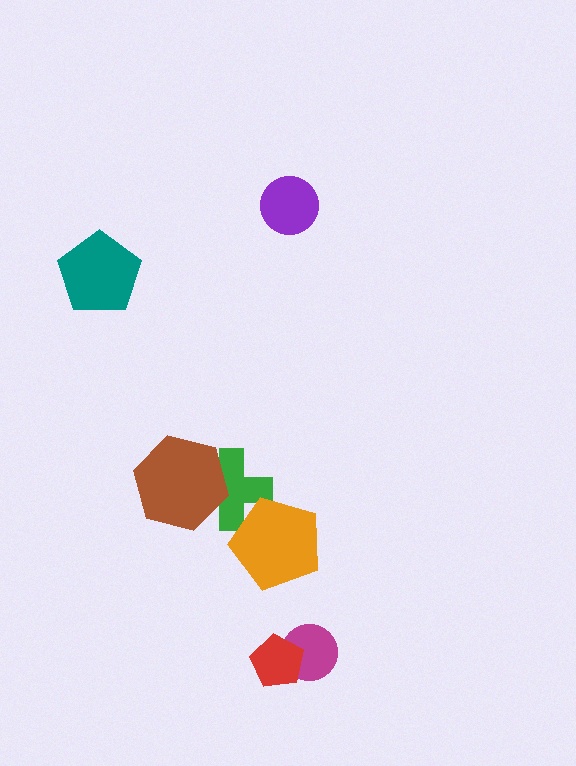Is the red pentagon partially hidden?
No, no other shape covers it.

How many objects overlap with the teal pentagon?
0 objects overlap with the teal pentagon.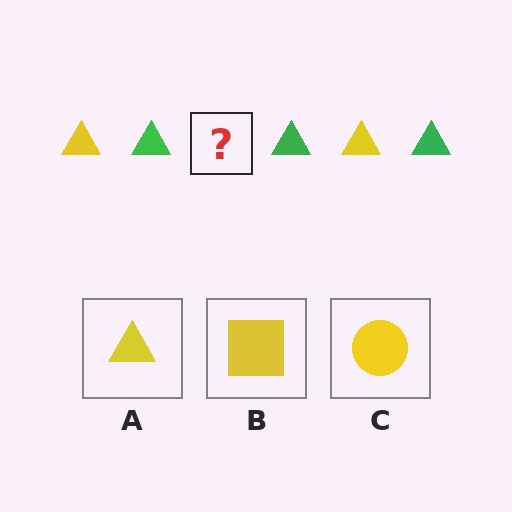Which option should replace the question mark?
Option A.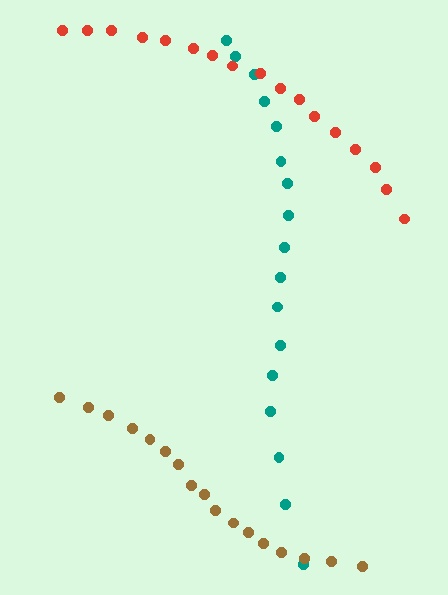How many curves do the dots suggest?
There are 3 distinct paths.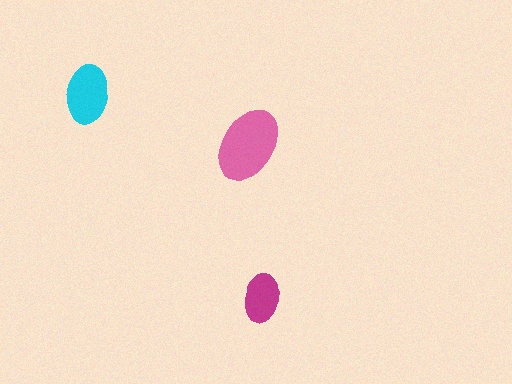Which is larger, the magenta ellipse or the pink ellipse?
The pink one.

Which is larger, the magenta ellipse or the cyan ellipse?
The cyan one.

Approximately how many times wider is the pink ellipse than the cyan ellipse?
About 1.5 times wider.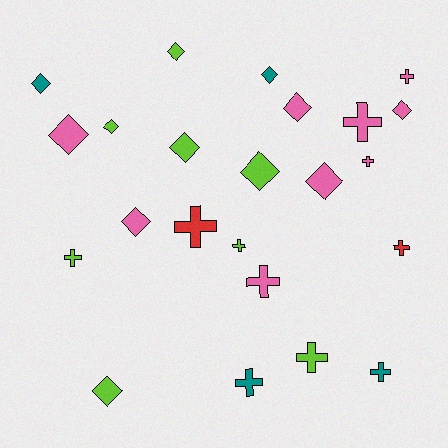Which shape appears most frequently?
Diamond, with 12 objects.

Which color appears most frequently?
Pink, with 9 objects.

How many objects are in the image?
There are 23 objects.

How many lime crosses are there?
There are 3 lime crosses.